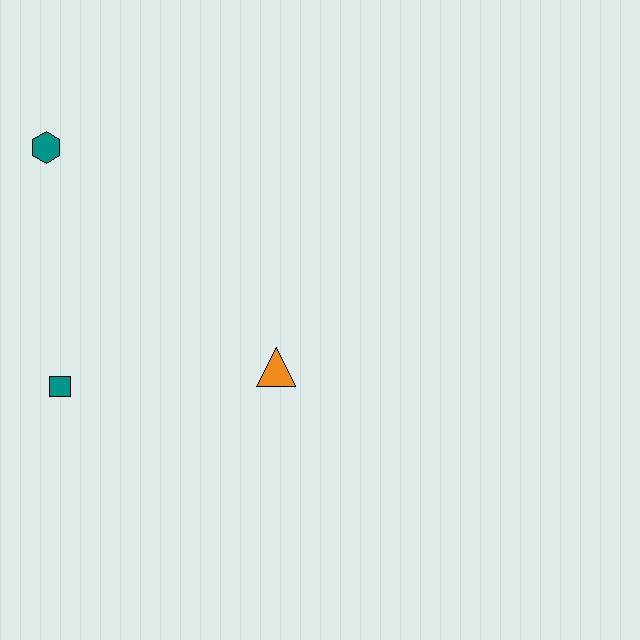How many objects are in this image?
There are 3 objects.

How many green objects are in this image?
There are no green objects.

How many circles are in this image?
There are no circles.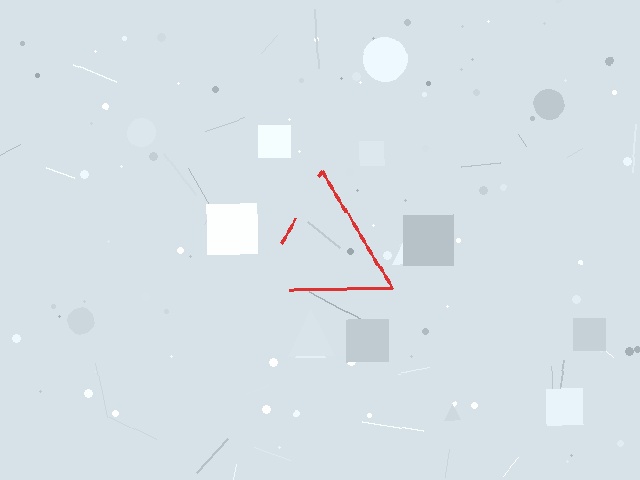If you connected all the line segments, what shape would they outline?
They would outline a triangle.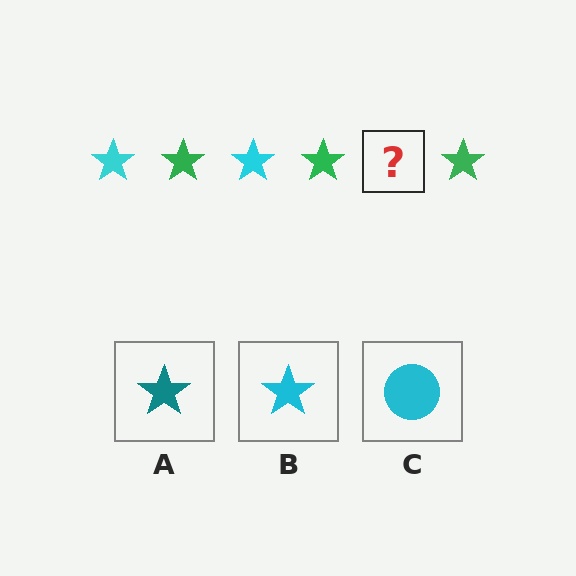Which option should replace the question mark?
Option B.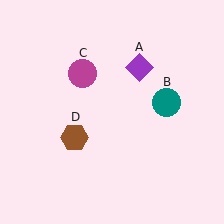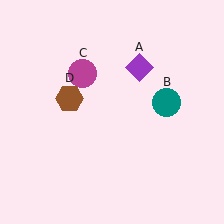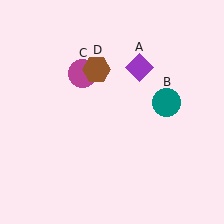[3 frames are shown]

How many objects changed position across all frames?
1 object changed position: brown hexagon (object D).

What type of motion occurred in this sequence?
The brown hexagon (object D) rotated clockwise around the center of the scene.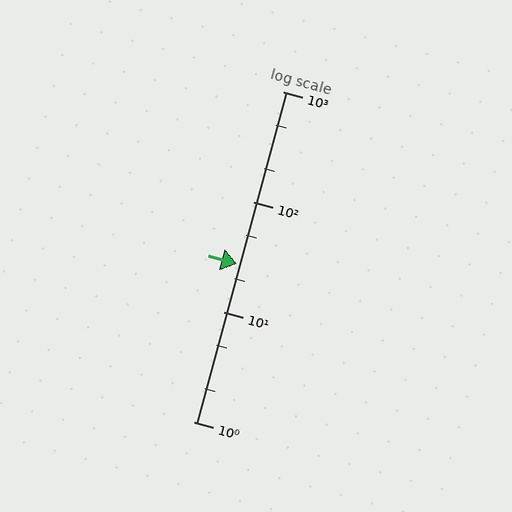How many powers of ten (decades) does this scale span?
The scale spans 3 decades, from 1 to 1000.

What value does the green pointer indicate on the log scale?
The pointer indicates approximately 27.